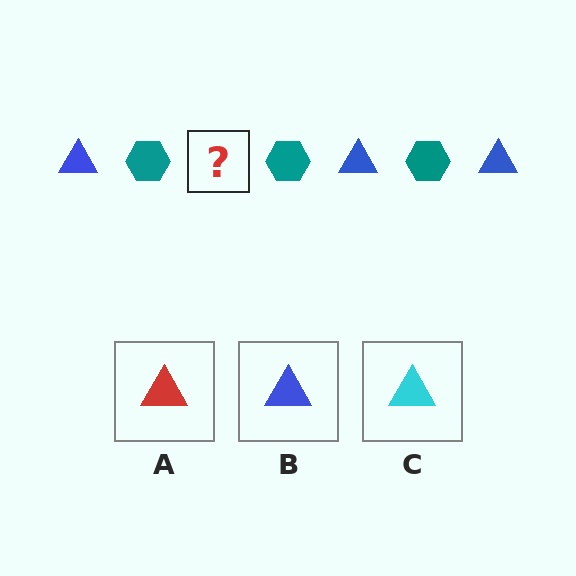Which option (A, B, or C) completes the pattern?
B.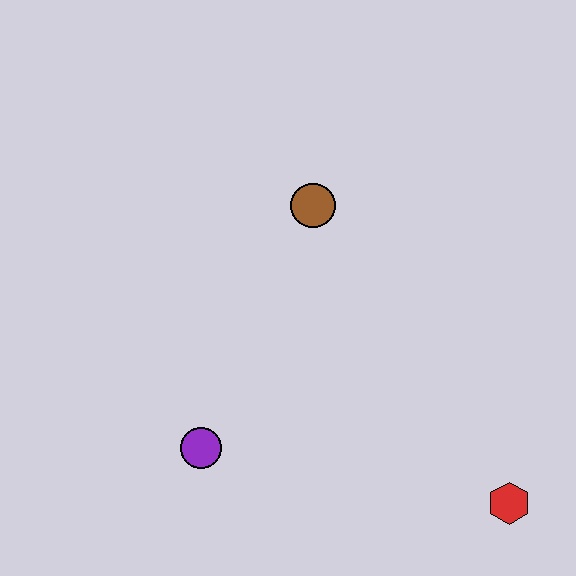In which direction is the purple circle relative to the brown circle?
The purple circle is below the brown circle.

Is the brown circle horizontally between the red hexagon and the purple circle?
Yes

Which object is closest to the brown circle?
The purple circle is closest to the brown circle.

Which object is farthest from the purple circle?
The red hexagon is farthest from the purple circle.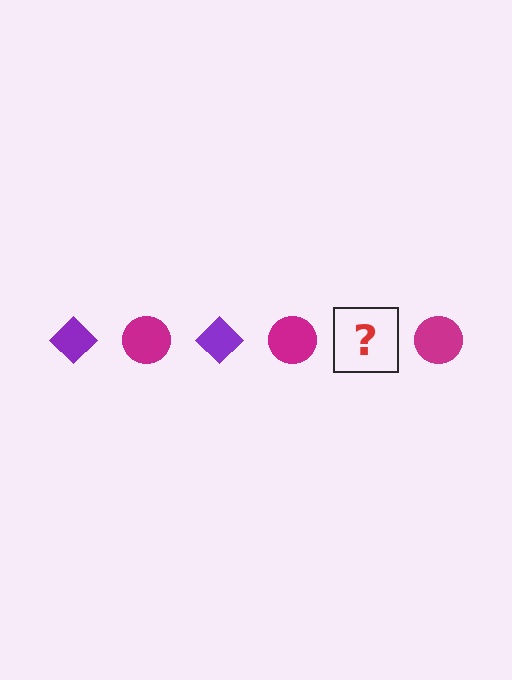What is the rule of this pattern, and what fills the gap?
The rule is that the pattern alternates between purple diamond and magenta circle. The gap should be filled with a purple diamond.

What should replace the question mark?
The question mark should be replaced with a purple diamond.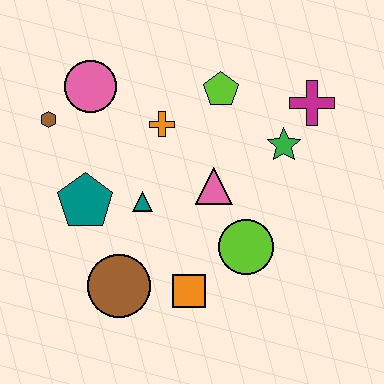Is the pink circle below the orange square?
No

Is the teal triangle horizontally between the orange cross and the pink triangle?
No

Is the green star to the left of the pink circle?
No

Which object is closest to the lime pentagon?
The orange cross is closest to the lime pentagon.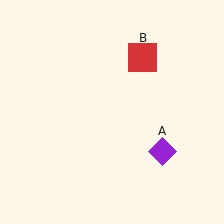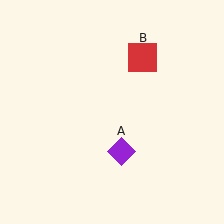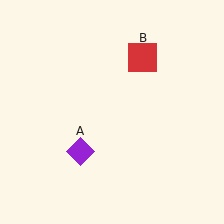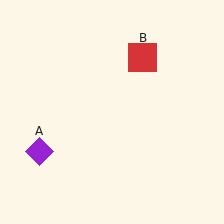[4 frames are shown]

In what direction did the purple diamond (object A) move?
The purple diamond (object A) moved left.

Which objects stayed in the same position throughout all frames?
Red square (object B) remained stationary.